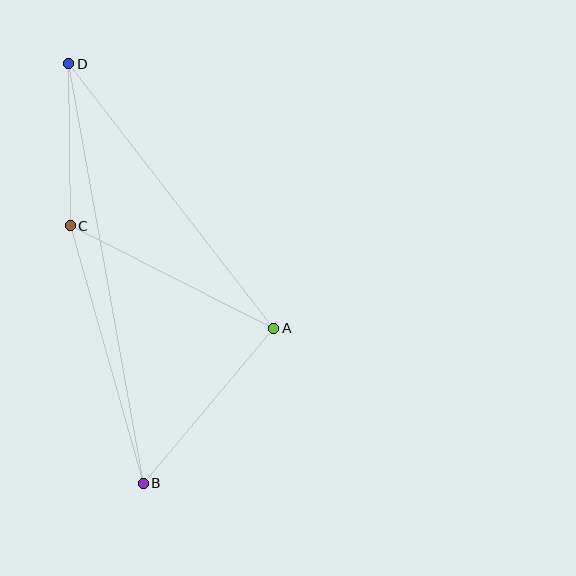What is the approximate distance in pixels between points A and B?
The distance between A and B is approximately 203 pixels.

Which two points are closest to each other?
Points C and D are closest to each other.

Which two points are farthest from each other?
Points B and D are farthest from each other.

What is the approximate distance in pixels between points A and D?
The distance between A and D is approximately 334 pixels.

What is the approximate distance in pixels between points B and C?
The distance between B and C is approximately 268 pixels.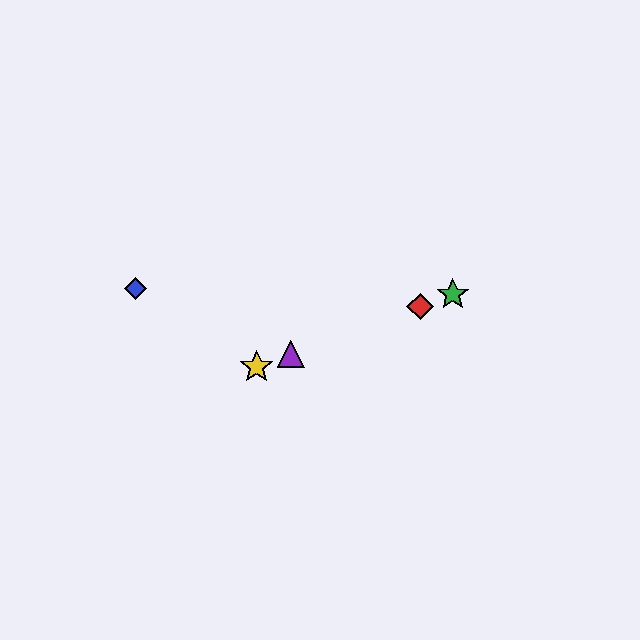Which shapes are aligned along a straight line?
The red diamond, the green star, the yellow star, the purple triangle are aligned along a straight line.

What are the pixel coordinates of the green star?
The green star is at (453, 295).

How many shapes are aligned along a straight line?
4 shapes (the red diamond, the green star, the yellow star, the purple triangle) are aligned along a straight line.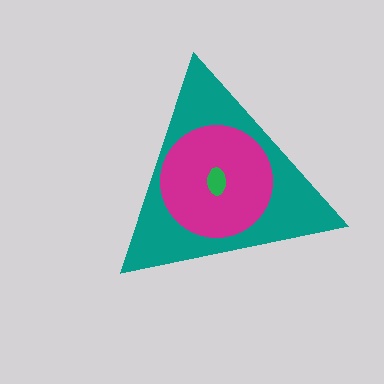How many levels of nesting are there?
3.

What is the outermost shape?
The teal triangle.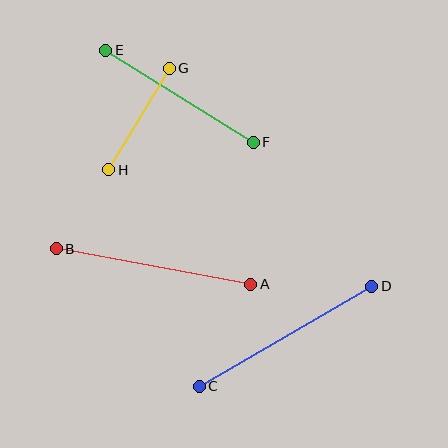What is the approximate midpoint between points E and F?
The midpoint is at approximately (179, 96) pixels.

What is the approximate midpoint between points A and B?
The midpoint is at approximately (154, 267) pixels.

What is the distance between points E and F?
The distance is approximately 173 pixels.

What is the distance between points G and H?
The distance is approximately 118 pixels.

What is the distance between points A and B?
The distance is approximately 198 pixels.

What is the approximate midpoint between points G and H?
The midpoint is at approximately (139, 119) pixels.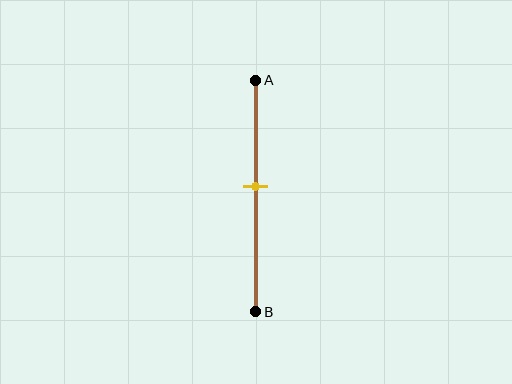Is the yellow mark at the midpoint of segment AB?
No, the mark is at about 45% from A, not at the 50% midpoint.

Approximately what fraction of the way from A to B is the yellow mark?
The yellow mark is approximately 45% of the way from A to B.